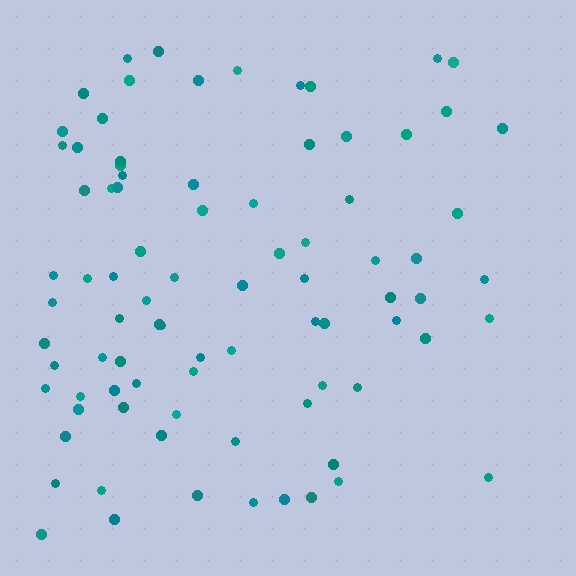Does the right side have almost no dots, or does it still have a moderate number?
Still a moderate number, just noticeably fewer than the left.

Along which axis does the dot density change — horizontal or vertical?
Horizontal.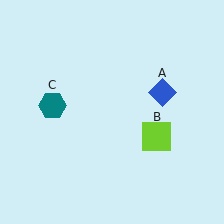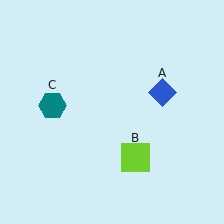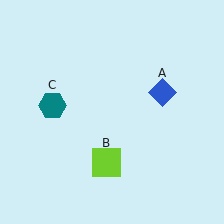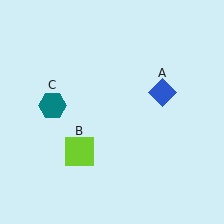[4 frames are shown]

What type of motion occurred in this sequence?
The lime square (object B) rotated clockwise around the center of the scene.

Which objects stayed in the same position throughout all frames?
Blue diamond (object A) and teal hexagon (object C) remained stationary.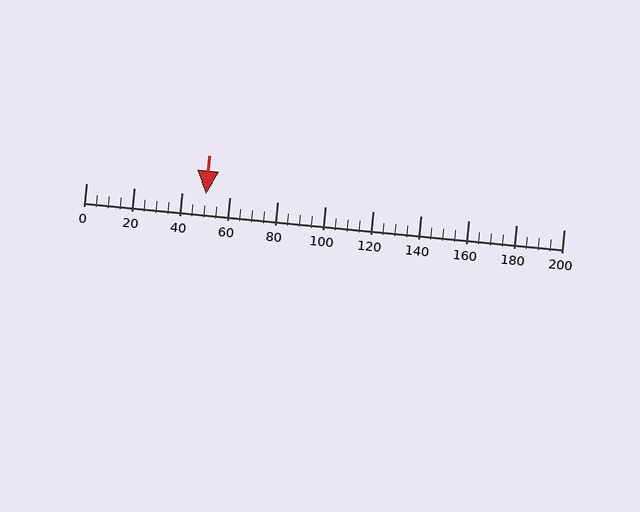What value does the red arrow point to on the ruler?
The red arrow points to approximately 50.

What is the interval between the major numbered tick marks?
The major tick marks are spaced 20 units apart.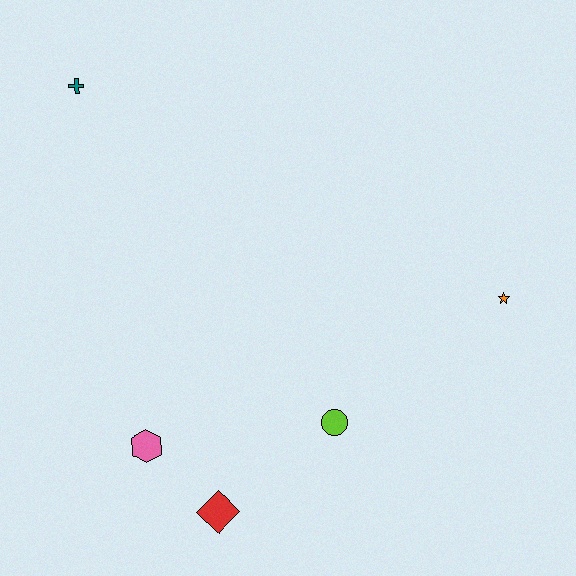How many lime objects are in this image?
There is 1 lime object.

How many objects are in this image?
There are 5 objects.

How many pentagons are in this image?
There are no pentagons.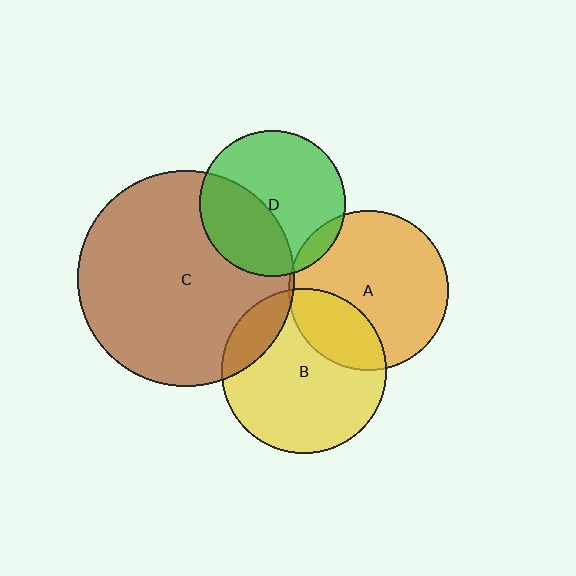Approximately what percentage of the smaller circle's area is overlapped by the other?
Approximately 10%.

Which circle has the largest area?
Circle C (brown).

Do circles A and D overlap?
Yes.